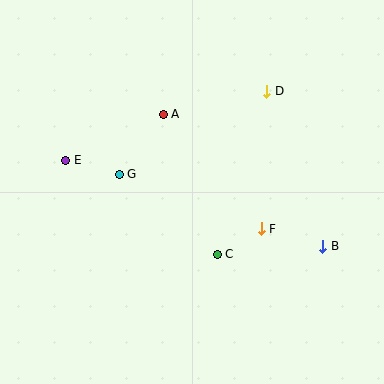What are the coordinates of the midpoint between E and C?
The midpoint between E and C is at (141, 207).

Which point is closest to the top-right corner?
Point D is closest to the top-right corner.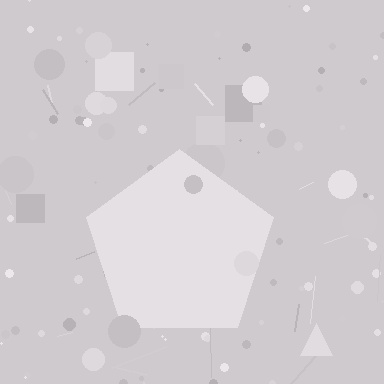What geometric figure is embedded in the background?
A pentagon is embedded in the background.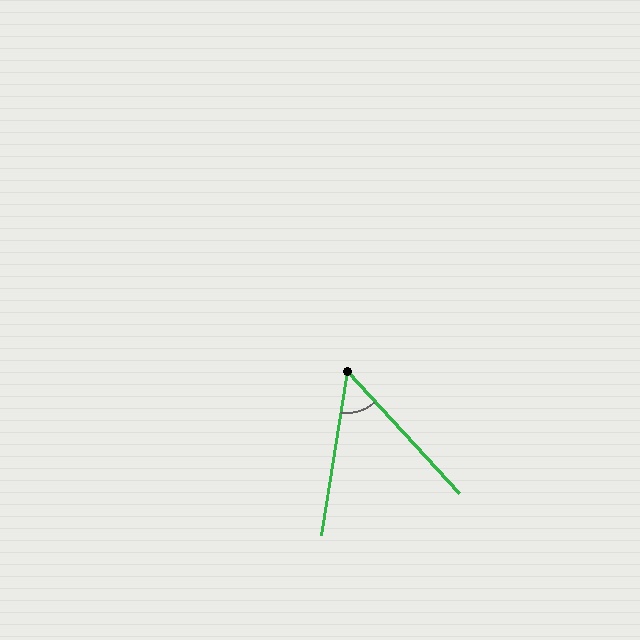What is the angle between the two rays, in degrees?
Approximately 52 degrees.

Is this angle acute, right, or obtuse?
It is acute.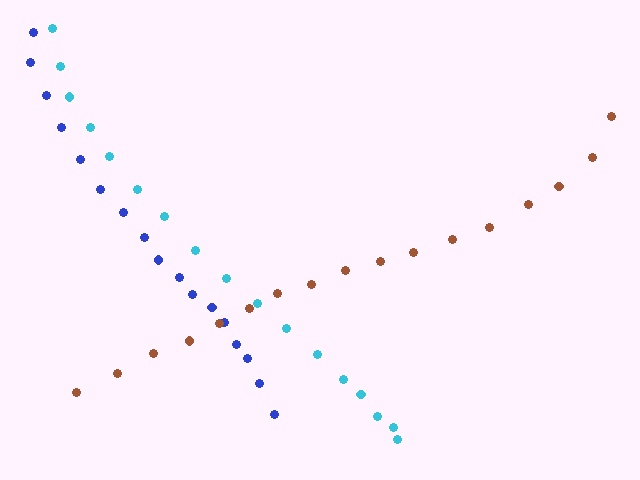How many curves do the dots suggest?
There are 3 distinct paths.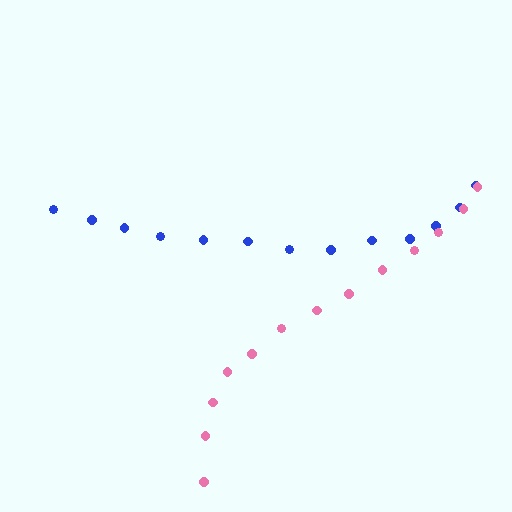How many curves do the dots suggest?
There are 2 distinct paths.